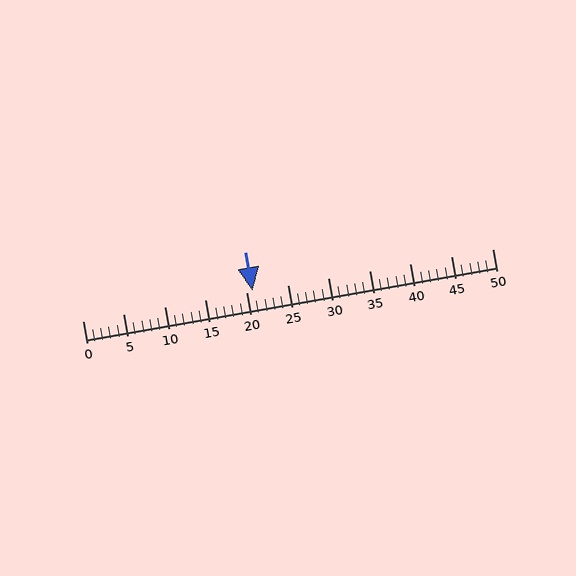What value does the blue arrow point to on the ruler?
The blue arrow points to approximately 21.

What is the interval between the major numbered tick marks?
The major tick marks are spaced 5 units apart.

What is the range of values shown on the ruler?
The ruler shows values from 0 to 50.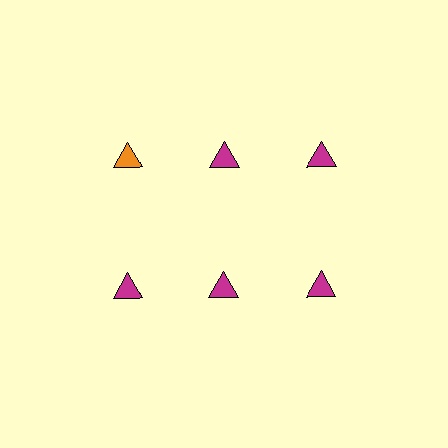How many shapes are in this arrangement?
There are 6 shapes arranged in a grid pattern.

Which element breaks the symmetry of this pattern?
The orange triangle in the top row, leftmost column breaks the symmetry. All other shapes are magenta triangles.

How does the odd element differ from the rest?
It has a different color: orange instead of magenta.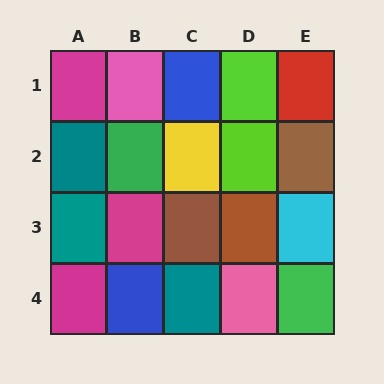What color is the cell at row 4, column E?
Green.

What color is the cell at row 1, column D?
Lime.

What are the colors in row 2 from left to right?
Teal, green, yellow, lime, brown.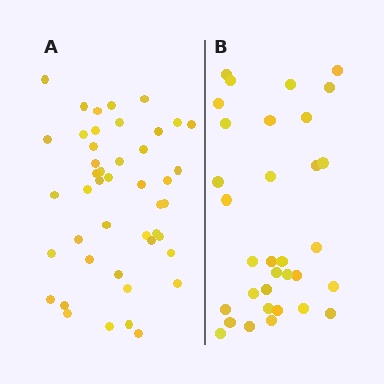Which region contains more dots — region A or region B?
Region A (the left region) has more dots.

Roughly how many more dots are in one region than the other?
Region A has roughly 12 or so more dots than region B.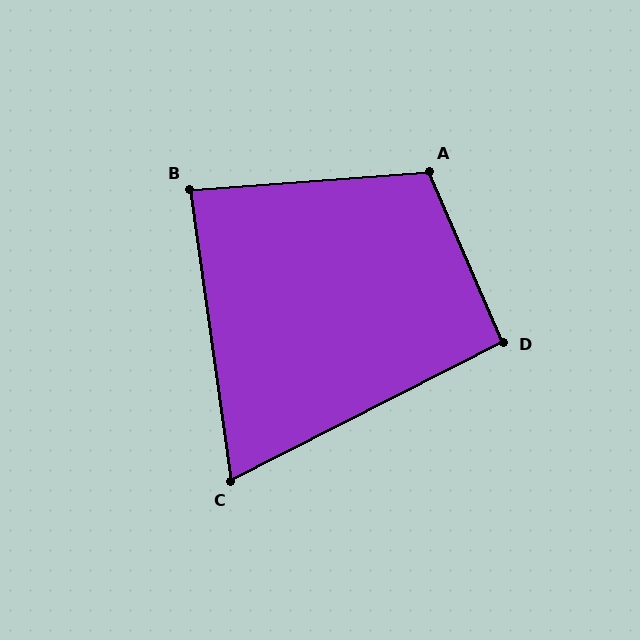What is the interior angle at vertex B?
Approximately 86 degrees (approximately right).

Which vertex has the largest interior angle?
A, at approximately 109 degrees.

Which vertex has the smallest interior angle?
C, at approximately 71 degrees.